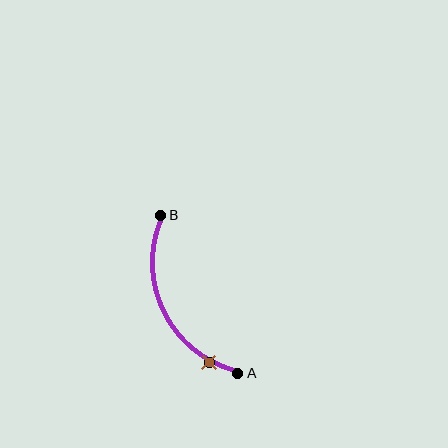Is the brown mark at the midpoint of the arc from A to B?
No. The brown mark lies on the arc but is closer to endpoint A. The arc midpoint would be at the point on the curve equidistant along the arc from both A and B.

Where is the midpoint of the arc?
The arc midpoint is the point on the curve farthest from the straight line joining A and B. It sits to the left of that line.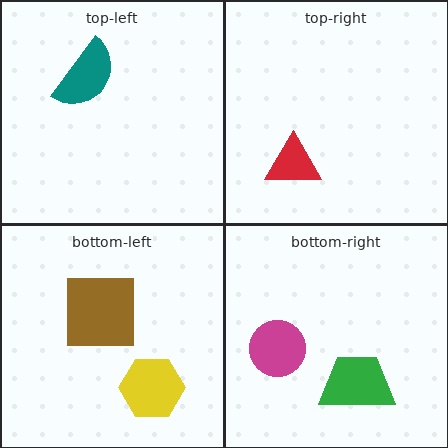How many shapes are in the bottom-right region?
2.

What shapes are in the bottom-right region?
The green trapezoid, the magenta circle.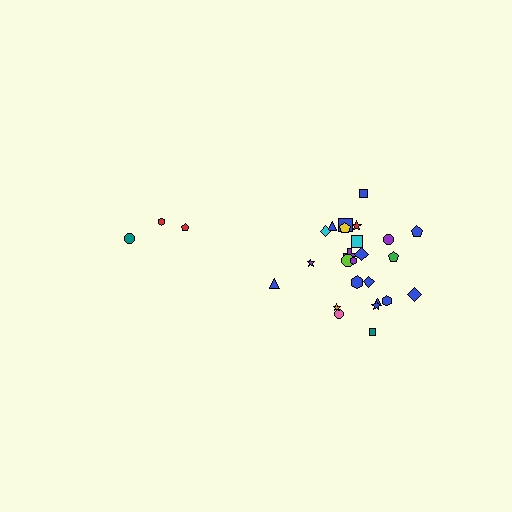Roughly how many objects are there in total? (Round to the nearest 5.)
Roughly 30 objects in total.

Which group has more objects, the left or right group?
The right group.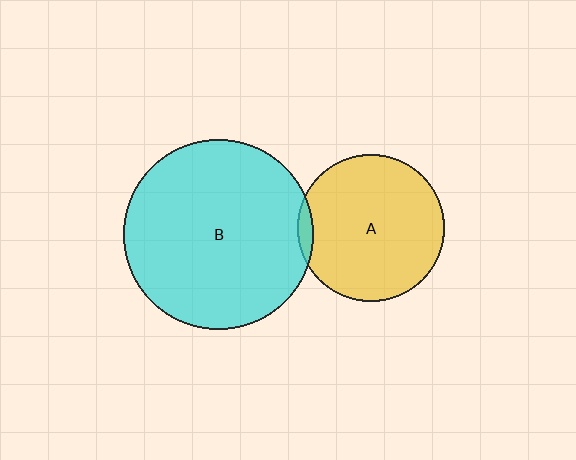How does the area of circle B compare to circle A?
Approximately 1.7 times.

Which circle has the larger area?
Circle B (cyan).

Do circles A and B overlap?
Yes.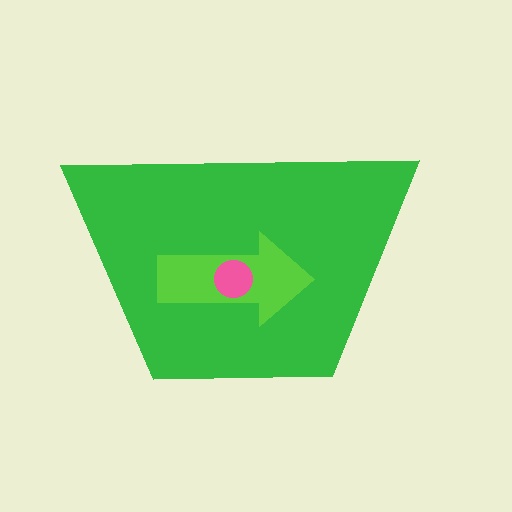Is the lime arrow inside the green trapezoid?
Yes.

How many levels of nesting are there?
3.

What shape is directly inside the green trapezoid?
The lime arrow.